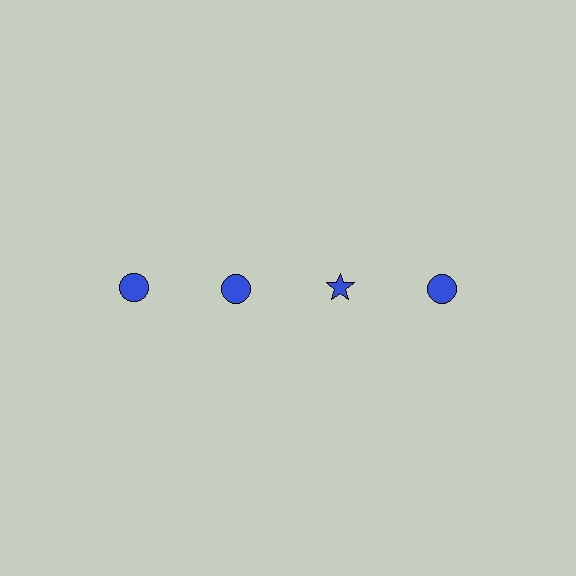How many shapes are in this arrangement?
There are 4 shapes arranged in a grid pattern.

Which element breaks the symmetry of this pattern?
The blue star in the top row, center column breaks the symmetry. All other shapes are blue circles.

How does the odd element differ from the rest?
It has a different shape: star instead of circle.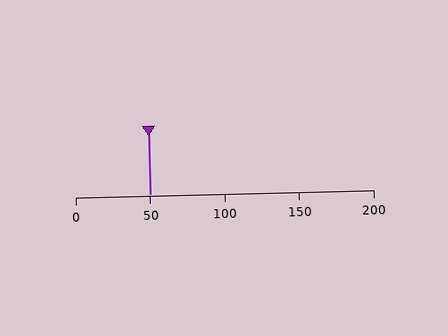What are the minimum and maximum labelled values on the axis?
The axis runs from 0 to 200.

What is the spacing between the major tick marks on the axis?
The major ticks are spaced 50 apart.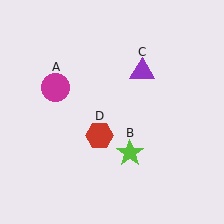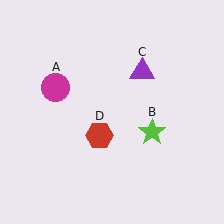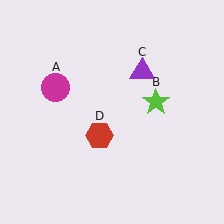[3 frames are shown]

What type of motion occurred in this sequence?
The lime star (object B) rotated counterclockwise around the center of the scene.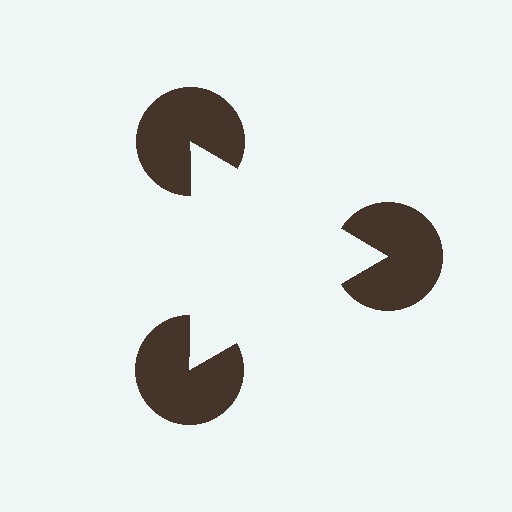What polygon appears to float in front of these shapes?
An illusory triangle — its edges are inferred from the aligned wedge cuts in the pac-man discs, not physically drawn.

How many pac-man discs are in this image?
There are 3 — one at each vertex of the illusory triangle.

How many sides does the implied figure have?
3 sides.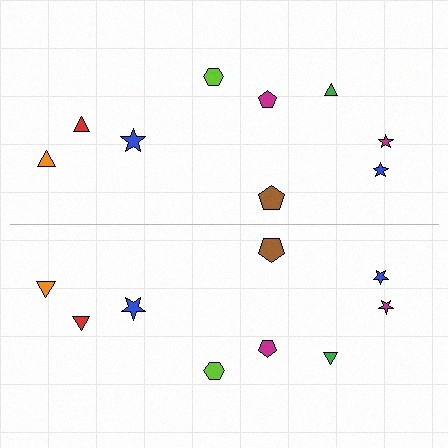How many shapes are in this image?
There are 18 shapes in this image.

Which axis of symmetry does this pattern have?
The pattern has a horizontal axis of symmetry running through the center of the image.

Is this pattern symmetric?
Yes, this pattern has bilateral (reflection) symmetry.